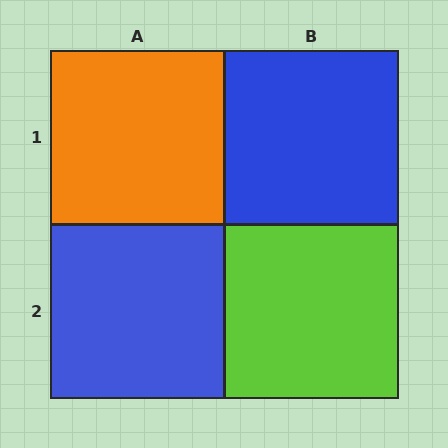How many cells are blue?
2 cells are blue.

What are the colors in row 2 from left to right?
Blue, lime.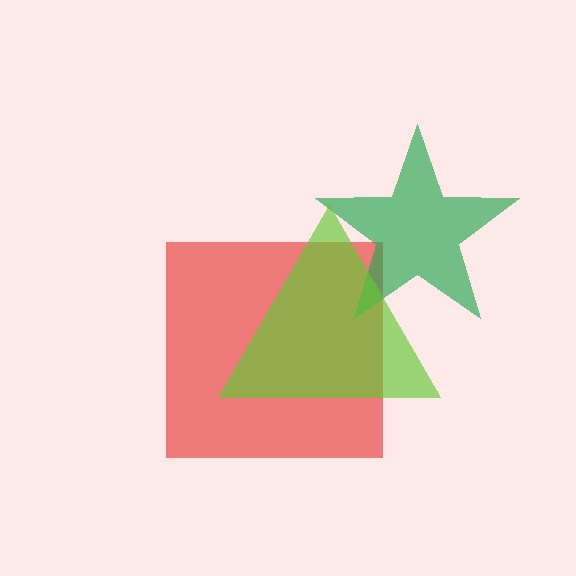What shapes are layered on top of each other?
The layered shapes are: a red square, a green star, a lime triangle.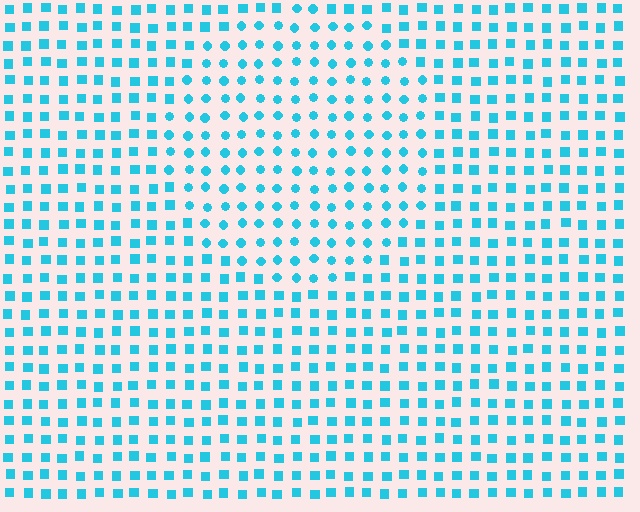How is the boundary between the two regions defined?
The boundary is defined by a change in element shape: circles inside vs. squares outside. All elements share the same color and spacing.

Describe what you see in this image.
The image is filled with small cyan elements arranged in a uniform grid. A circle-shaped region contains circles, while the surrounding area contains squares. The boundary is defined purely by the change in element shape.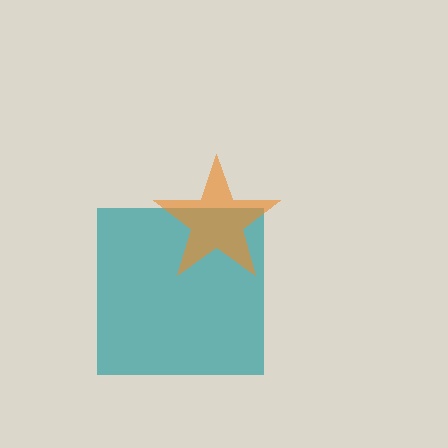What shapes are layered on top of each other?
The layered shapes are: a teal square, an orange star.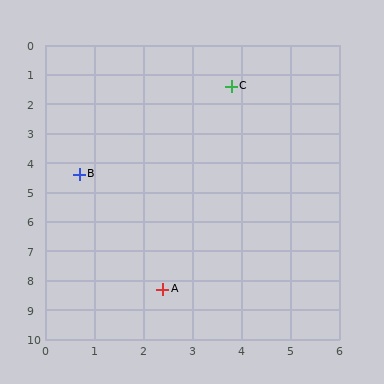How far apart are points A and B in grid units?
Points A and B are about 4.3 grid units apart.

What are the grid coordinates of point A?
Point A is at approximately (2.4, 8.3).